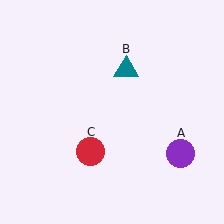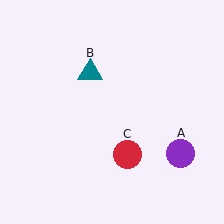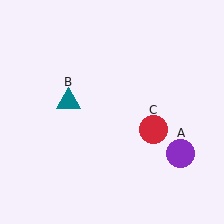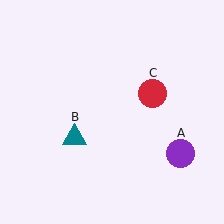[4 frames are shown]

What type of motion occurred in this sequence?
The teal triangle (object B), red circle (object C) rotated counterclockwise around the center of the scene.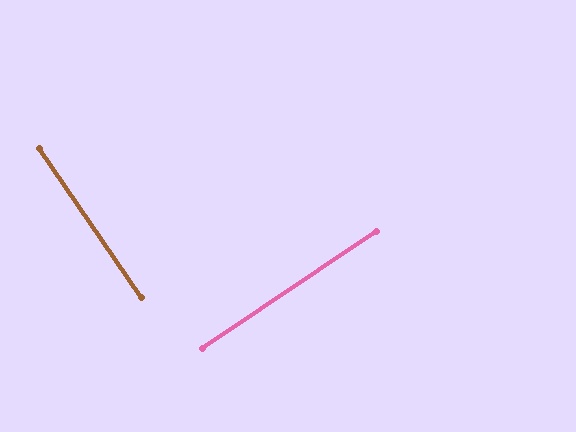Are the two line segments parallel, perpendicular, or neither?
Perpendicular — they meet at approximately 89°.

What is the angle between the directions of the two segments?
Approximately 89 degrees.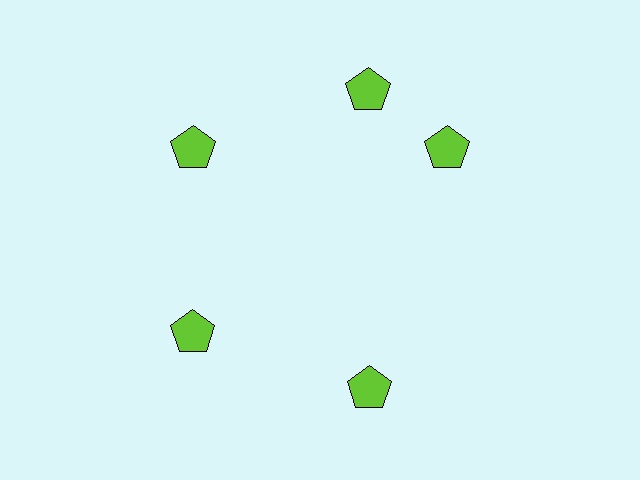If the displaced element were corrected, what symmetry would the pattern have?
It would have 5-fold rotational symmetry — the pattern would map onto itself every 72 degrees.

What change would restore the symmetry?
The symmetry would be restored by rotating it back into even spacing with its neighbors so that all 5 pentagons sit at equal angles and equal distance from the center.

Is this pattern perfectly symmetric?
No. The 5 lime pentagons are arranged in a ring, but one element near the 3 o'clock position is rotated out of alignment along the ring, breaking the 5-fold rotational symmetry.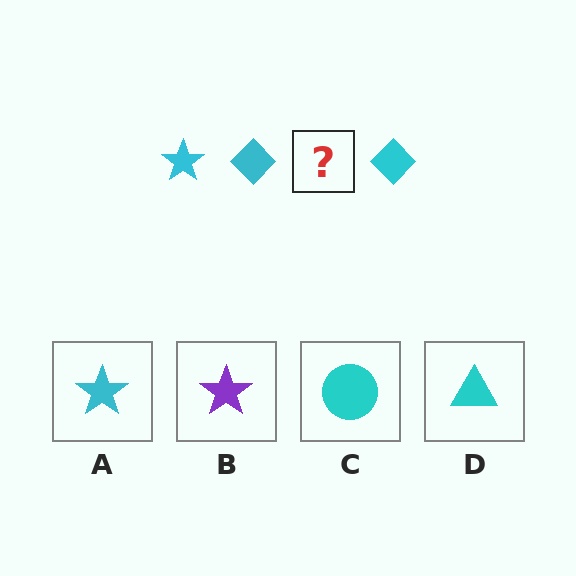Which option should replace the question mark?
Option A.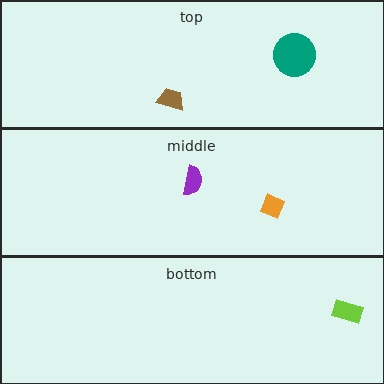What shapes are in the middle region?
The purple semicircle, the orange diamond.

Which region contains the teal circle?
The top region.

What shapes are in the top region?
The brown trapezoid, the teal circle.